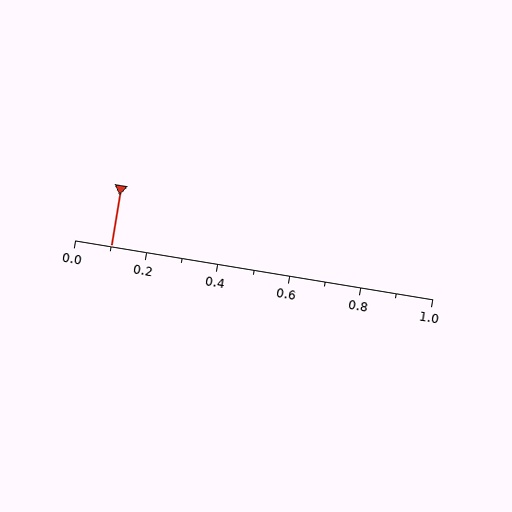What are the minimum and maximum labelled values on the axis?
The axis runs from 0.0 to 1.0.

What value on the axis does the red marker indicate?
The marker indicates approximately 0.1.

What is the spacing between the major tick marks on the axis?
The major ticks are spaced 0.2 apart.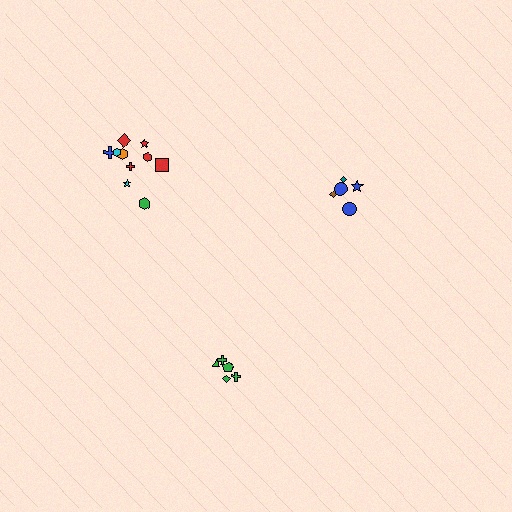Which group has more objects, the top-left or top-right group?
The top-left group.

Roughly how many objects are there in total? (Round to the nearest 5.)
Roughly 20 objects in total.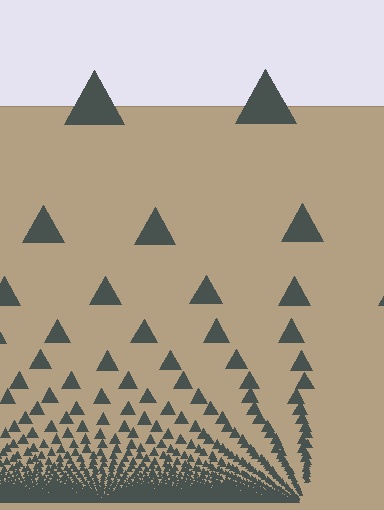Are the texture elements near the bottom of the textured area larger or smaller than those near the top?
Smaller. The gradient is inverted — elements near the bottom are smaller and denser.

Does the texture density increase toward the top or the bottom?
Density increases toward the bottom.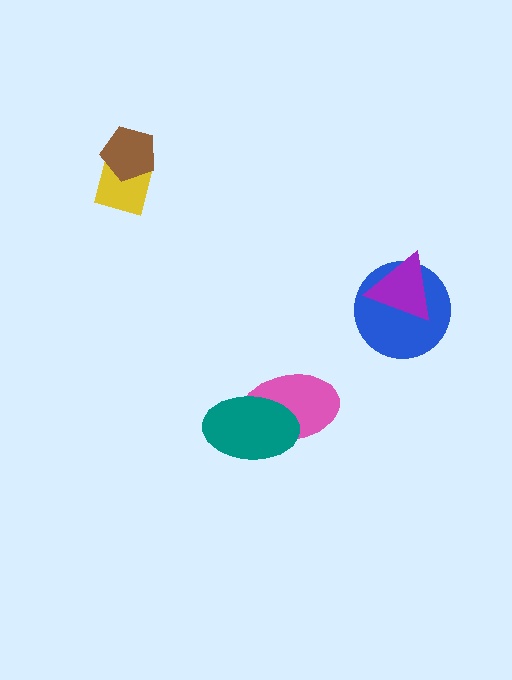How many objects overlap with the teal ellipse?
1 object overlaps with the teal ellipse.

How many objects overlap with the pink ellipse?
1 object overlaps with the pink ellipse.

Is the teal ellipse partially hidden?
No, no other shape covers it.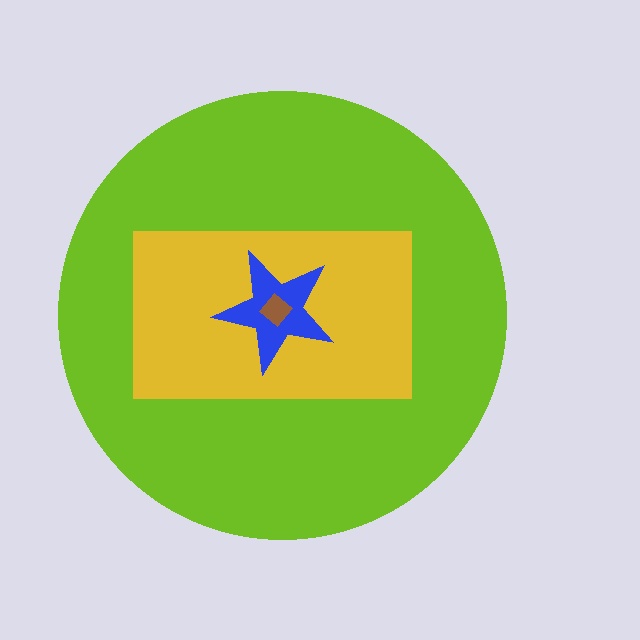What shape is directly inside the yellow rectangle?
The blue star.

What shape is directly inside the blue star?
The brown diamond.